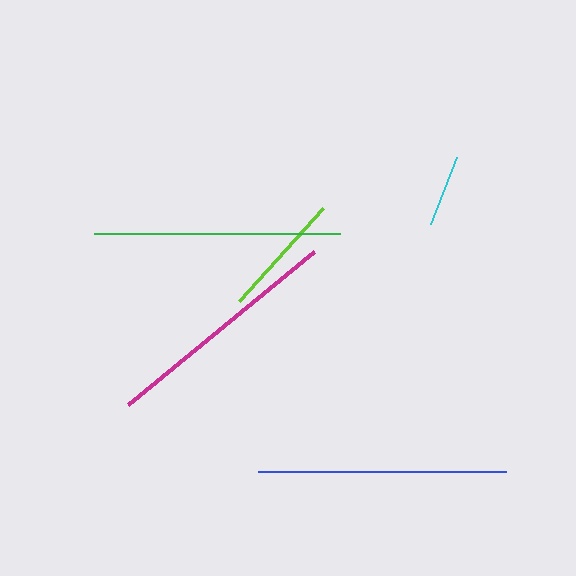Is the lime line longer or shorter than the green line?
The green line is longer than the lime line.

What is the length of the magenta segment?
The magenta segment is approximately 241 pixels long.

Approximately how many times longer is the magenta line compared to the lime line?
The magenta line is approximately 1.9 times the length of the lime line.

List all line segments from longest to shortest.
From longest to shortest: blue, green, magenta, lime, cyan.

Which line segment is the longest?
The blue line is the longest at approximately 248 pixels.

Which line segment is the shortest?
The cyan line is the shortest at approximately 72 pixels.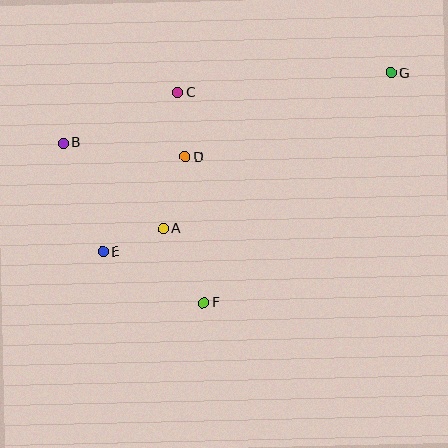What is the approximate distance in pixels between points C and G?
The distance between C and G is approximately 214 pixels.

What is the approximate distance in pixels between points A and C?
The distance between A and C is approximately 137 pixels.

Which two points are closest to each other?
Points A and E are closest to each other.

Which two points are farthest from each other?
Points E and G are farthest from each other.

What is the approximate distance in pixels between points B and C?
The distance between B and C is approximately 125 pixels.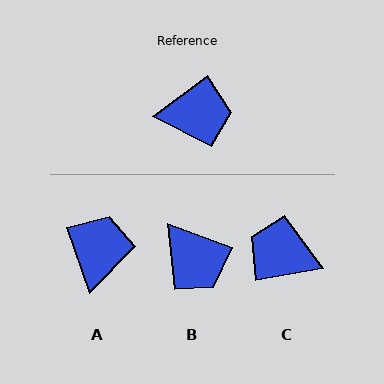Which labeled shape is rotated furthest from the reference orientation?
C, about 153 degrees away.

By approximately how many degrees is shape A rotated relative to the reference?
Approximately 72 degrees counter-clockwise.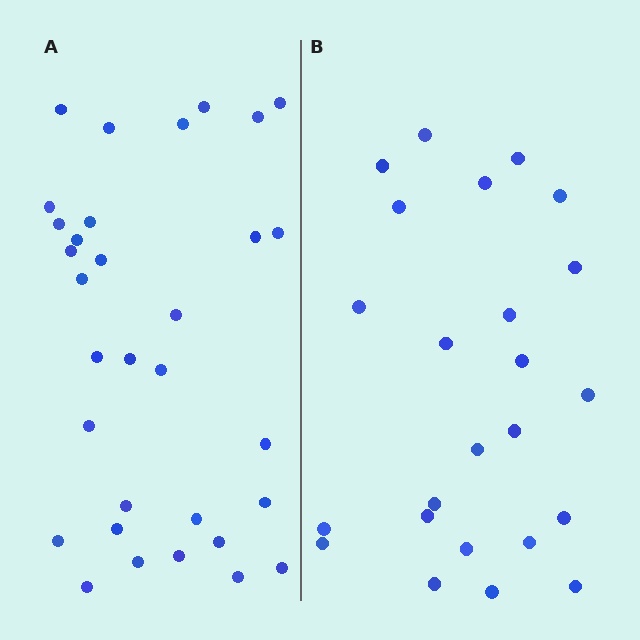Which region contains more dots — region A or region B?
Region A (the left region) has more dots.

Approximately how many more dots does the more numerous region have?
Region A has roughly 8 or so more dots than region B.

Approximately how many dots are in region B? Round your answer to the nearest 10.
About 20 dots. (The exact count is 24, which rounds to 20.)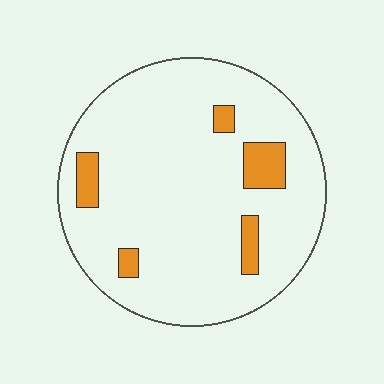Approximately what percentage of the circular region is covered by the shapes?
Approximately 10%.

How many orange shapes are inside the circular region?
5.